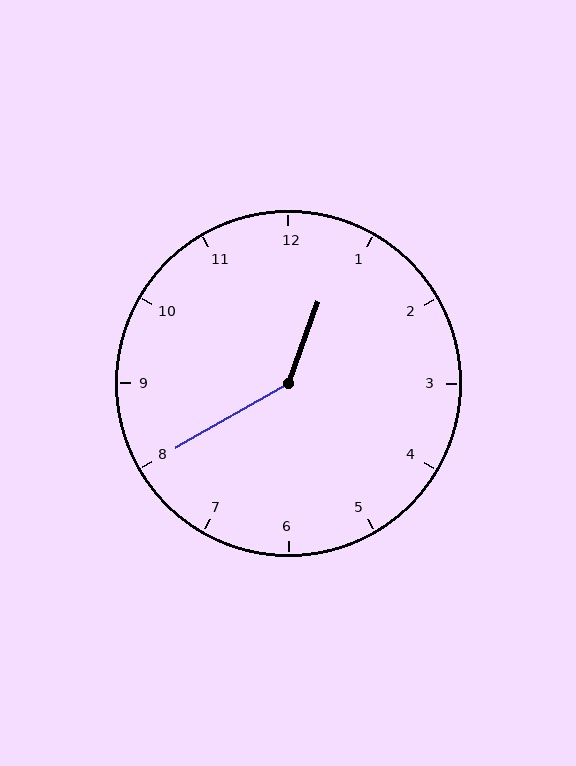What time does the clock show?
12:40.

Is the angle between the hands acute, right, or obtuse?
It is obtuse.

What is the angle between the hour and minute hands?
Approximately 140 degrees.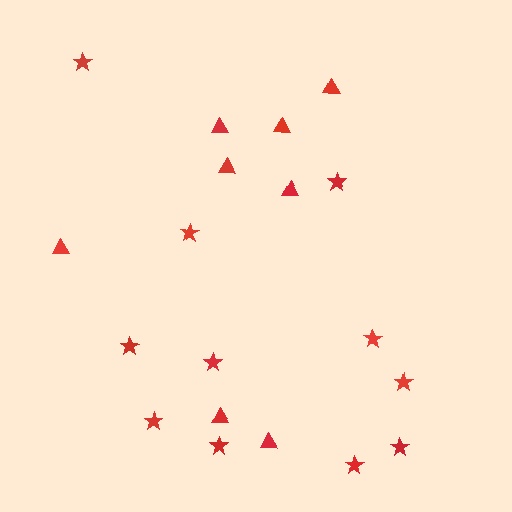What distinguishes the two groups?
There are 2 groups: one group of triangles (8) and one group of stars (11).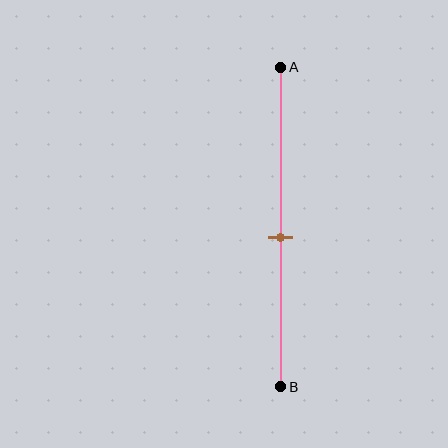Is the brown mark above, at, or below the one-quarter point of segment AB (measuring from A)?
The brown mark is below the one-quarter point of segment AB.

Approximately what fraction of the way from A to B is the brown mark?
The brown mark is approximately 55% of the way from A to B.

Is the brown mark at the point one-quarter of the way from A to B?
No, the mark is at about 55% from A, not at the 25% one-quarter point.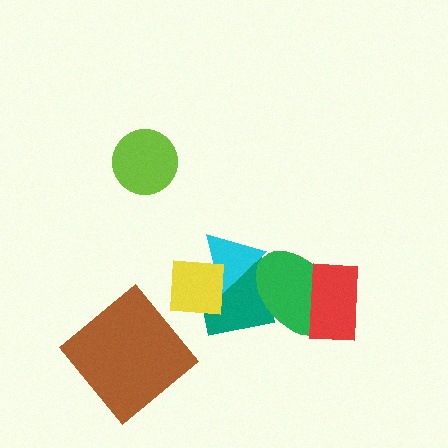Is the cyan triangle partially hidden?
Yes, it is partially covered by another shape.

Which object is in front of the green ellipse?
The red rectangle is in front of the green ellipse.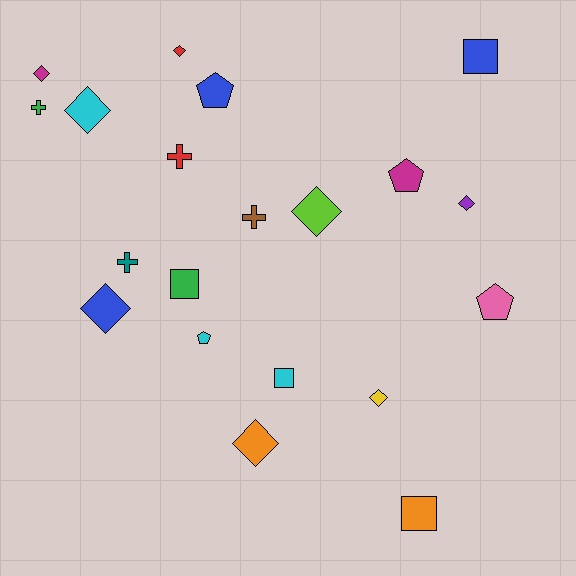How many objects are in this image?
There are 20 objects.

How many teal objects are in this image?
There is 1 teal object.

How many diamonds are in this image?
There are 8 diamonds.